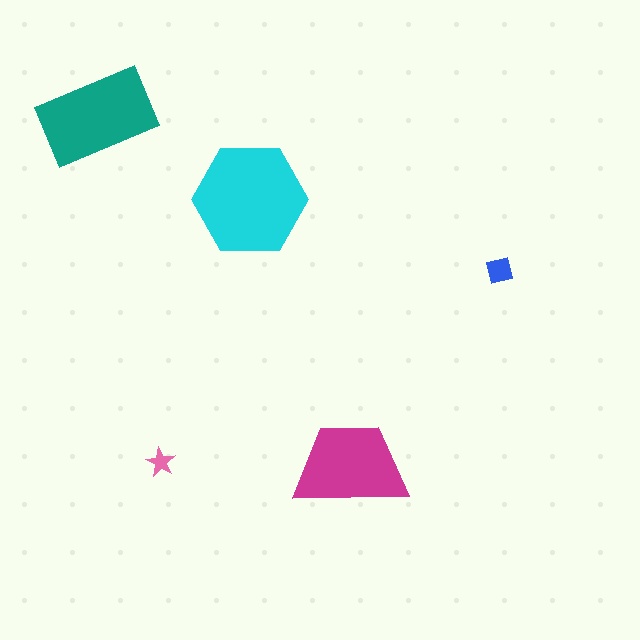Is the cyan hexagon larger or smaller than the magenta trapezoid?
Larger.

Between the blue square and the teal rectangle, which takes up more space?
The teal rectangle.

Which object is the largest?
The cyan hexagon.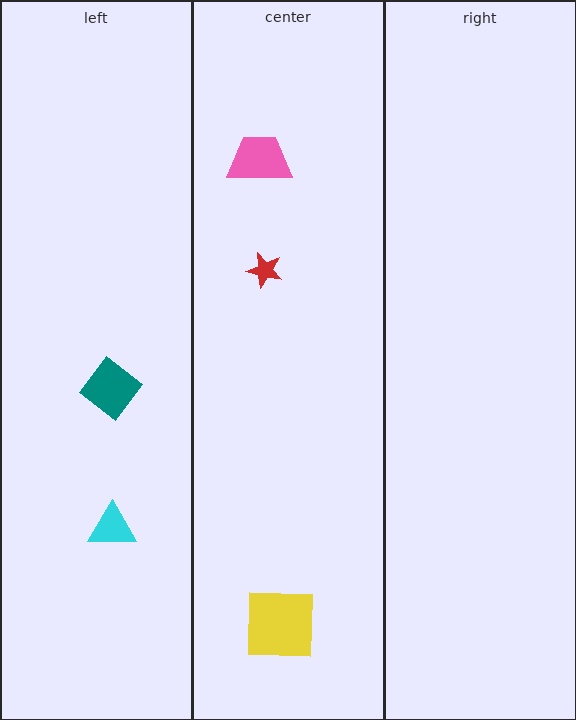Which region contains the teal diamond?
The left region.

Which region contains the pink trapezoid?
The center region.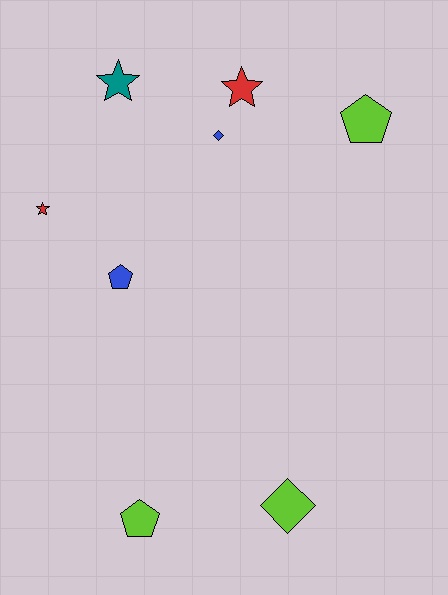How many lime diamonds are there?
There is 1 lime diamond.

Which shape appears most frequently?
Pentagon, with 3 objects.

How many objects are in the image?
There are 8 objects.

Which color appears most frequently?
Lime, with 3 objects.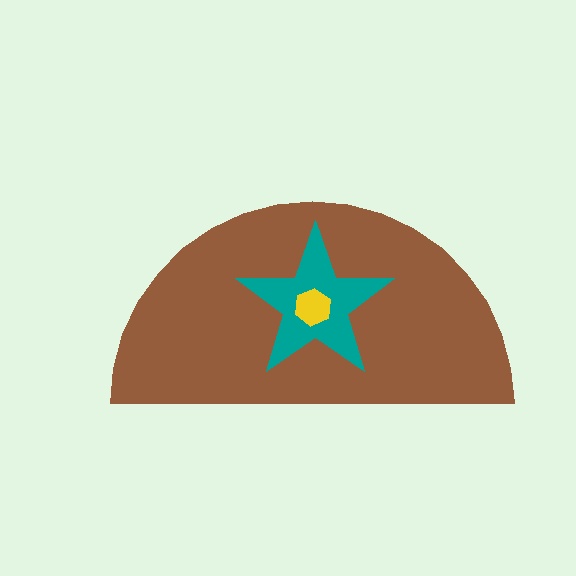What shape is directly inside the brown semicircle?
The teal star.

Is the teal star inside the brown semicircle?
Yes.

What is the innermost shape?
The yellow hexagon.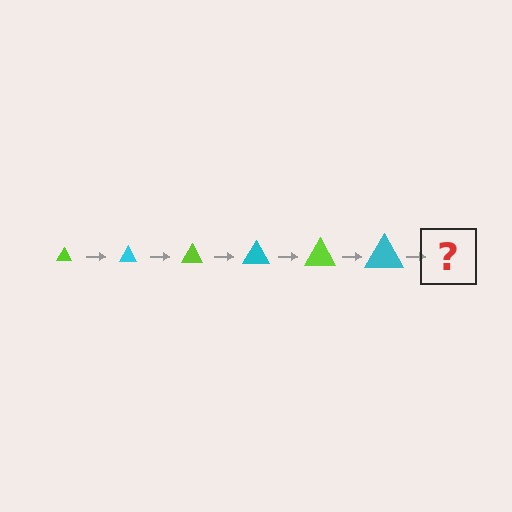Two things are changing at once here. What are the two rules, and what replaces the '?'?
The two rules are that the triangle grows larger each step and the color cycles through lime and cyan. The '?' should be a lime triangle, larger than the previous one.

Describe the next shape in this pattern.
It should be a lime triangle, larger than the previous one.